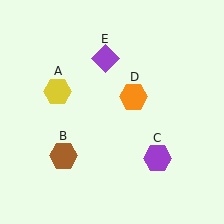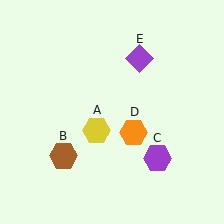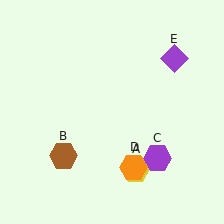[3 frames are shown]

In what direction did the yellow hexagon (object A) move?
The yellow hexagon (object A) moved down and to the right.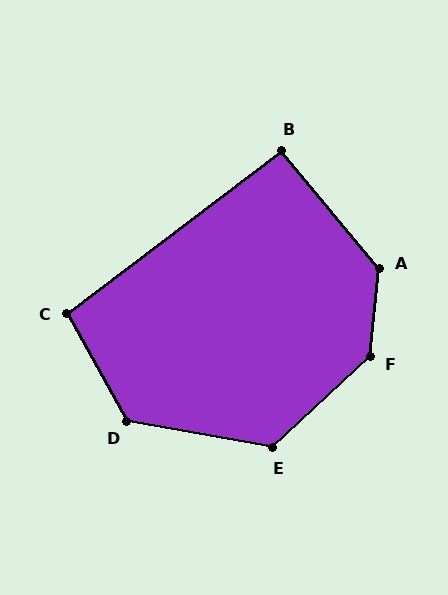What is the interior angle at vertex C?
Approximately 98 degrees (obtuse).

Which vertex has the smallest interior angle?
B, at approximately 92 degrees.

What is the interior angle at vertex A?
Approximately 135 degrees (obtuse).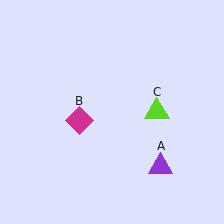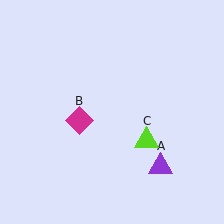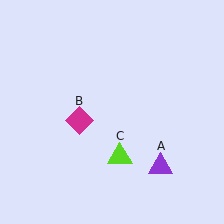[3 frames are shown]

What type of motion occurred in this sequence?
The lime triangle (object C) rotated clockwise around the center of the scene.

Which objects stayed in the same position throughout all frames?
Purple triangle (object A) and magenta diamond (object B) remained stationary.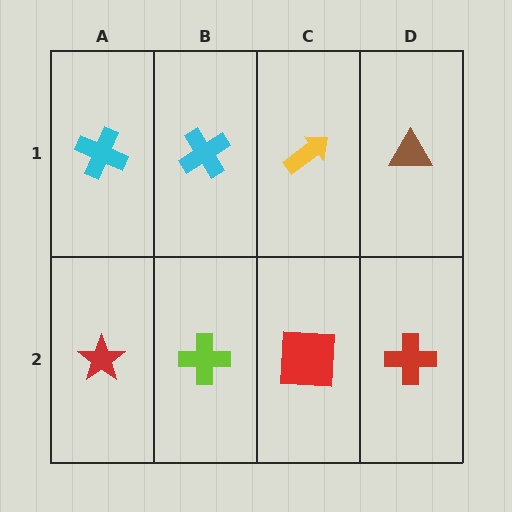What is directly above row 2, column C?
A yellow arrow.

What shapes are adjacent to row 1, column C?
A red square (row 2, column C), a cyan cross (row 1, column B), a brown triangle (row 1, column D).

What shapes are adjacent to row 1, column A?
A red star (row 2, column A), a cyan cross (row 1, column B).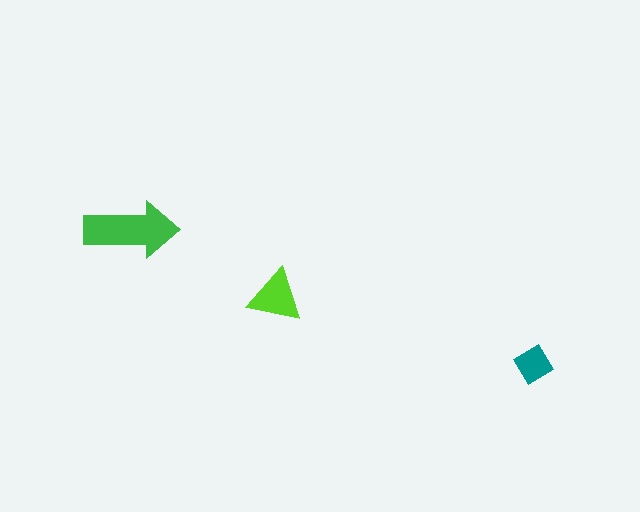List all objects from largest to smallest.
The green arrow, the lime triangle, the teal diamond.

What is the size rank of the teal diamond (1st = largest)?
3rd.